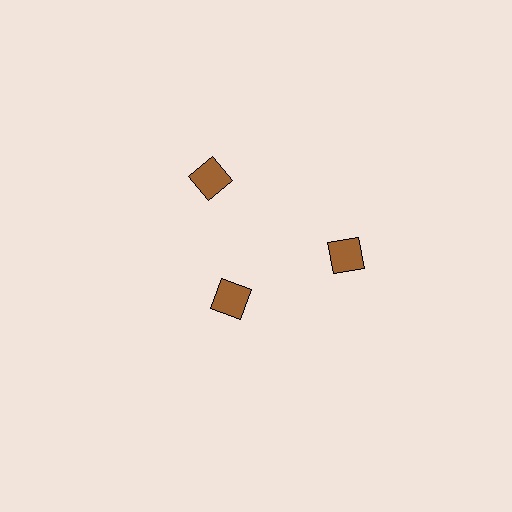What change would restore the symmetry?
The symmetry would be restored by moving it outward, back onto the ring so that all 3 diamonds sit at equal angles and equal distance from the center.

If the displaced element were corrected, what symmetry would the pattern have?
It would have 3-fold rotational symmetry — the pattern would map onto itself every 120 degrees.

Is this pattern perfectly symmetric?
No. The 3 brown diamonds are arranged in a ring, but one element near the 7 o'clock position is pulled inward toward the center, breaking the 3-fold rotational symmetry.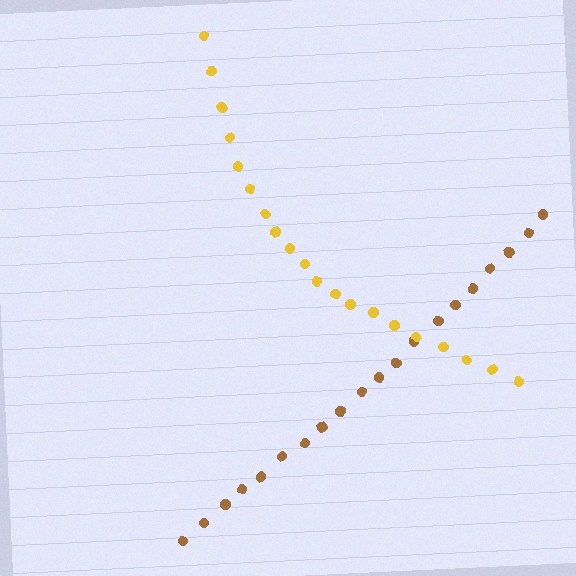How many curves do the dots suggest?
There are 2 distinct paths.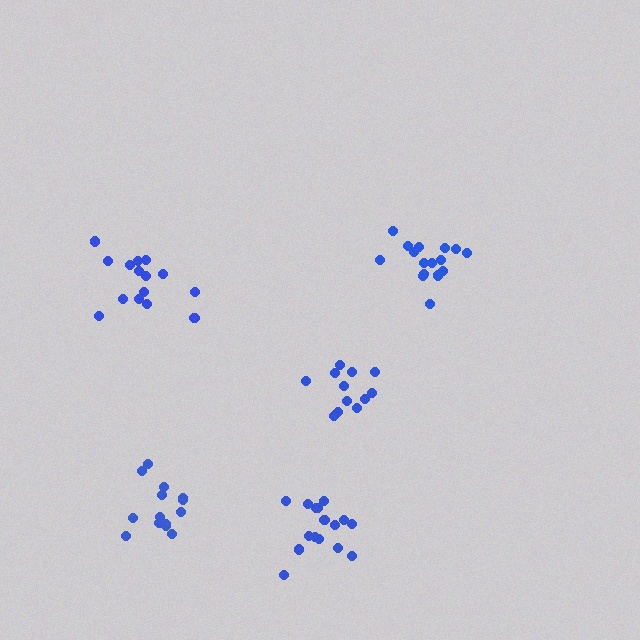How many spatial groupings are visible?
There are 5 spatial groupings.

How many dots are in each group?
Group 1: 16 dots, Group 2: 14 dots, Group 3: 16 dots, Group 4: 15 dots, Group 5: 12 dots (73 total).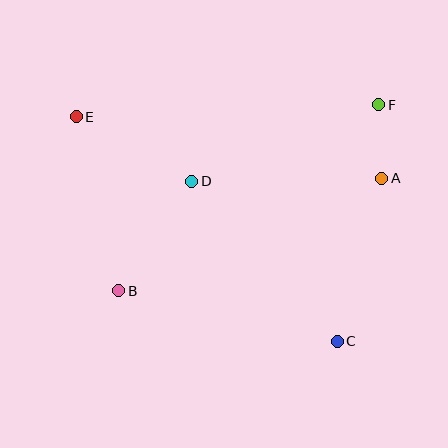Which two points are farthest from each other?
Points C and E are farthest from each other.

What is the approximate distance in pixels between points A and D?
The distance between A and D is approximately 190 pixels.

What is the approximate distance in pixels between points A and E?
The distance between A and E is approximately 312 pixels.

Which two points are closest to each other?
Points A and F are closest to each other.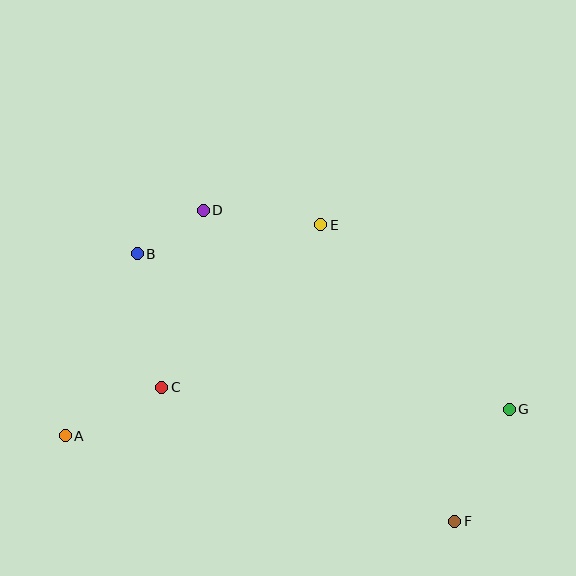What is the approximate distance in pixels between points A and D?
The distance between A and D is approximately 264 pixels.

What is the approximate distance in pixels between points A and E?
The distance between A and E is approximately 332 pixels.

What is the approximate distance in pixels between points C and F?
The distance between C and F is approximately 322 pixels.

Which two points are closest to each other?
Points B and D are closest to each other.